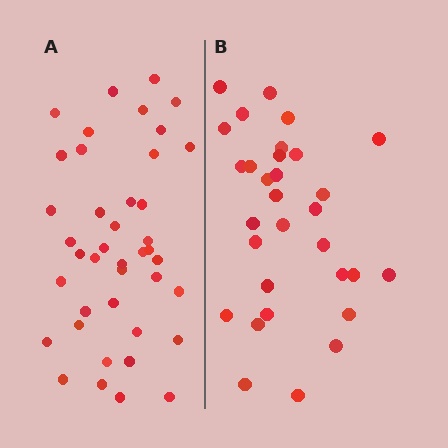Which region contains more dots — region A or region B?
Region A (the left region) has more dots.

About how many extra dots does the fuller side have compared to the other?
Region A has roughly 10 or so more dots than region B.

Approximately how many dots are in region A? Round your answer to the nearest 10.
About 40 dots. (The exact count is 41, which rounds to 40.)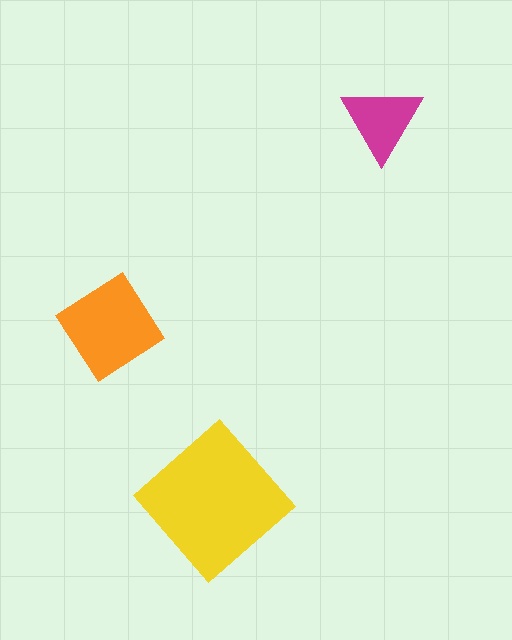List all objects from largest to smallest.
The yellow diamond, the orange diamond, the magenta triangle.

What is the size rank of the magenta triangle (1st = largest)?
3rd.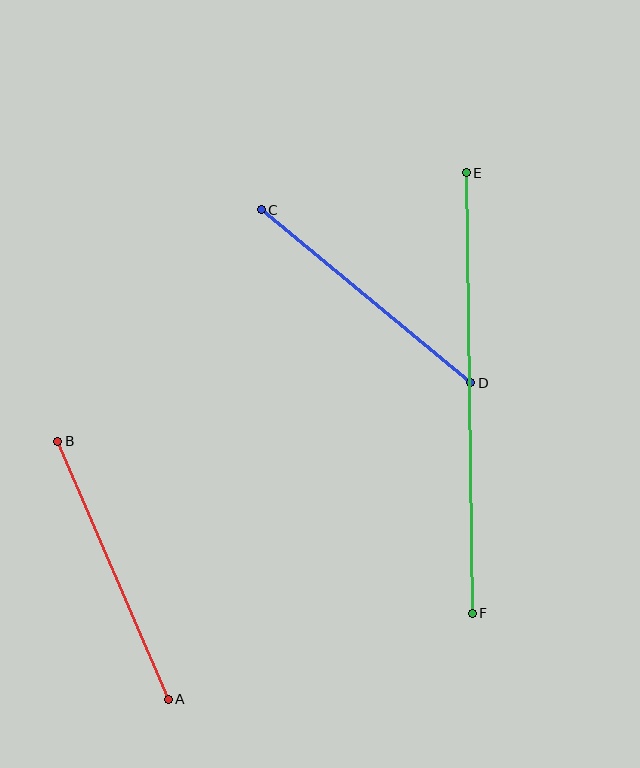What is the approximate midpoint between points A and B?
The midpoint is at approximately (113, 570) pixels.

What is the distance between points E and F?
The distance is approximately 441 pixels.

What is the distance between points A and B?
The distance is approximately 281 pixels.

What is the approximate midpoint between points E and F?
The midpoint is at approximately (469, 393) pixels.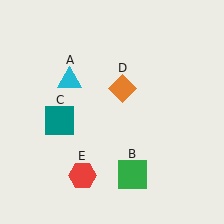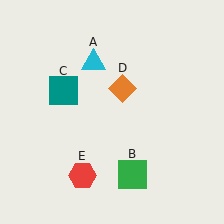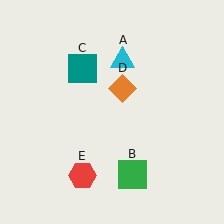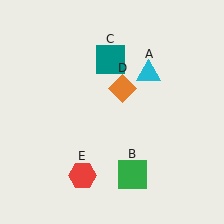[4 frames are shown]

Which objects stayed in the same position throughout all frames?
Green square (object B) and orange diamond (object D) and red hexagon (object E) remained stationary.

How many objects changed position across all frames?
2 objects changed position: cyan triangle (object A), teal square (object C).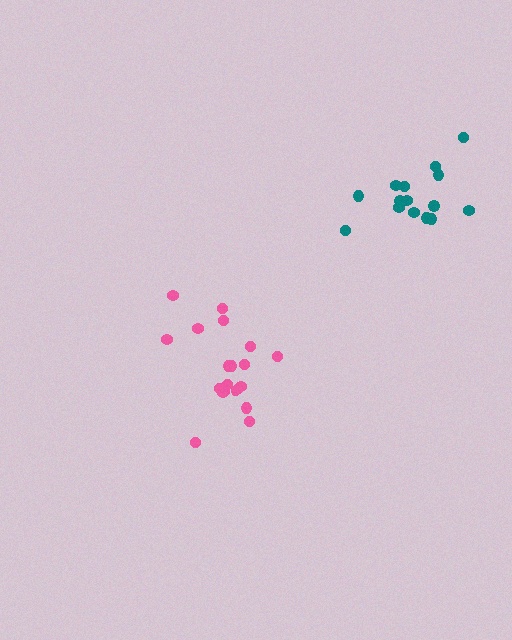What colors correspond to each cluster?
The clusters are colored: pink, teal.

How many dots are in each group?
Group 1: 18 dots, Group 2: 15 dots (33 total).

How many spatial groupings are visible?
There are 2 spatial groupings.